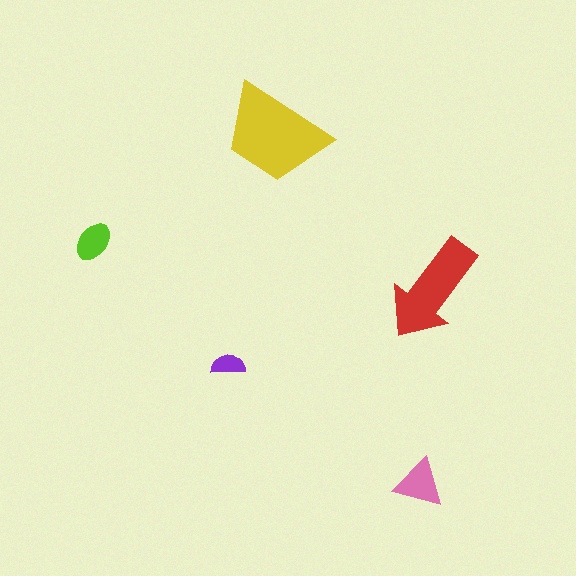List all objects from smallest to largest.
The purple semicircle, the lime ellipse, the pink triangle, the red arrow, the yellow trapezoid.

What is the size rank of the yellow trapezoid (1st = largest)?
1st.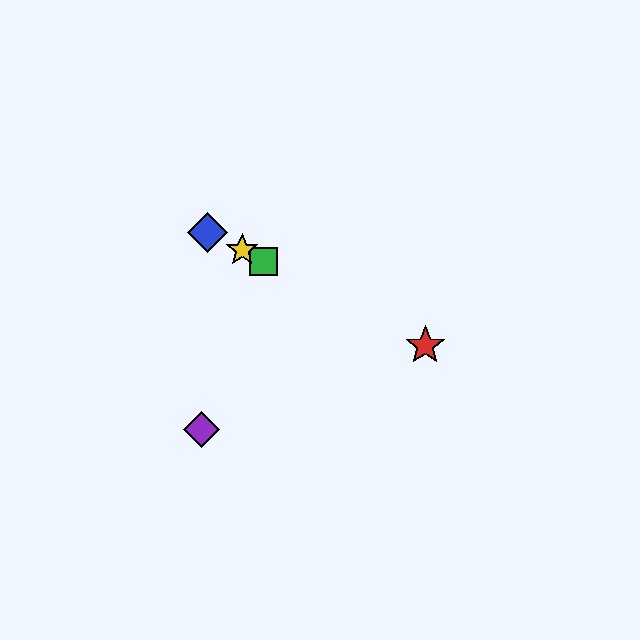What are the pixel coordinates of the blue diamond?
The blue diamond is at (208, 232).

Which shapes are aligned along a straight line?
The red star, the blue diamond, the green square, the yellow star are aligned along a straight line.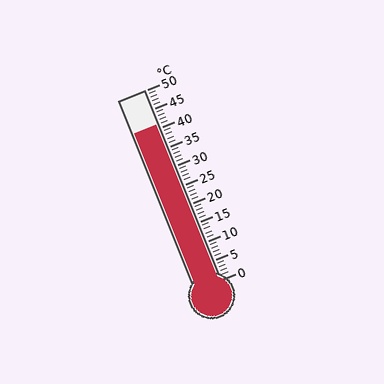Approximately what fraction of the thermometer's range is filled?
The thermometer is filled to approximately 80% of its range.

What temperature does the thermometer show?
The thermometer shows approximately 41°C.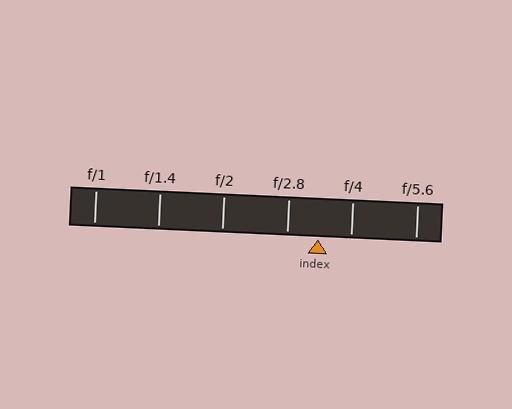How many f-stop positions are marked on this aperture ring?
There are 6 f-stop positions marked.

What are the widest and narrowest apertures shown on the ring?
The widest aperture shown is f/1 and the narrowest is f/5.6.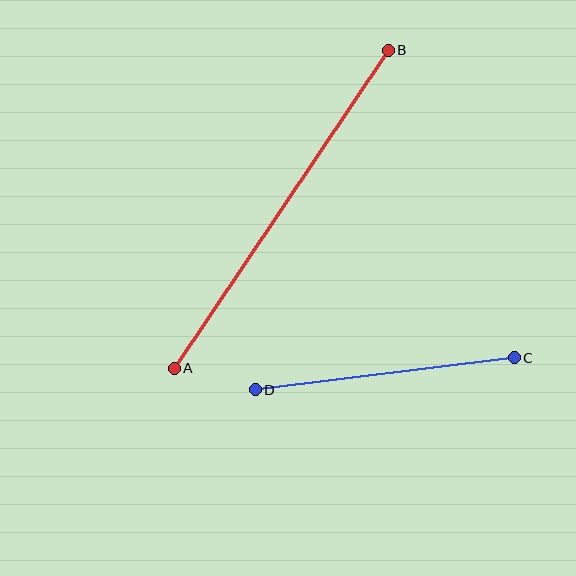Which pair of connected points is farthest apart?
Points A and B are farthest apart.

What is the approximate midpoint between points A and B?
The midpoint is at approximately (281, 209) pixels.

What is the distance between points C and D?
The distance is approximately 261 pixels.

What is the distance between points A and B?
The distance is approximately 383 pixels.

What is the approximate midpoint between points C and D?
The midpoint is at approximately (385, 374) pixels.